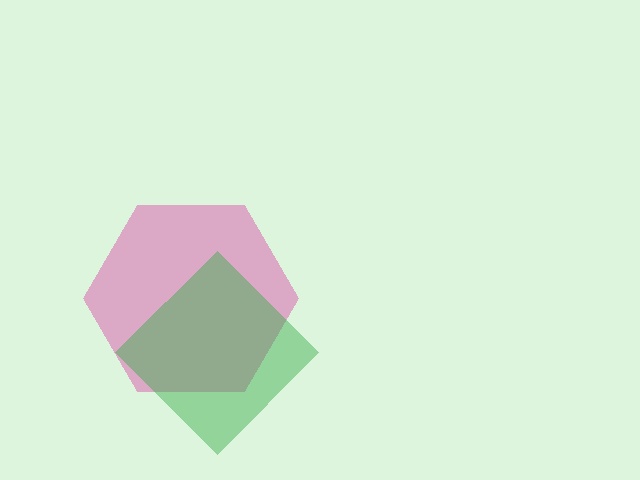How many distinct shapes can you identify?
There are 2 distinct shapes: a magenta hexagon, a green diamond.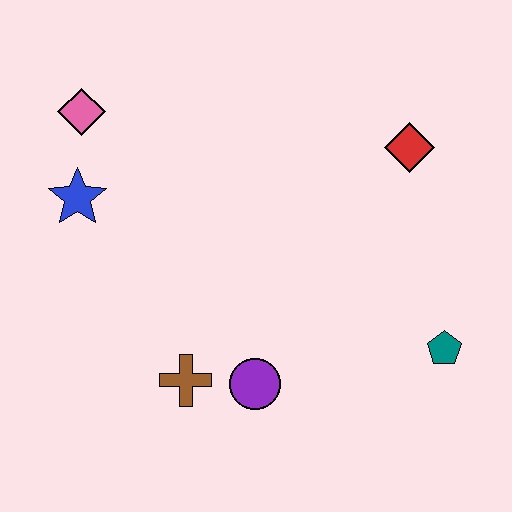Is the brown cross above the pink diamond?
No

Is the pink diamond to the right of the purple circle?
No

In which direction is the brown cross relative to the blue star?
The brown cross is below the blue star.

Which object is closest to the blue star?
The pink diamond is closest to the blue star.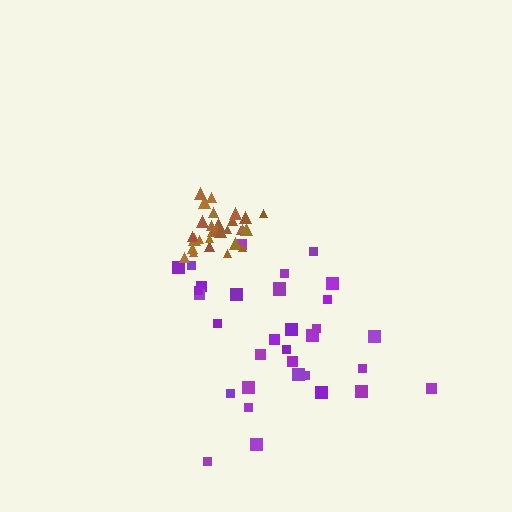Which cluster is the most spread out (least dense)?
Purple.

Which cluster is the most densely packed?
Brown.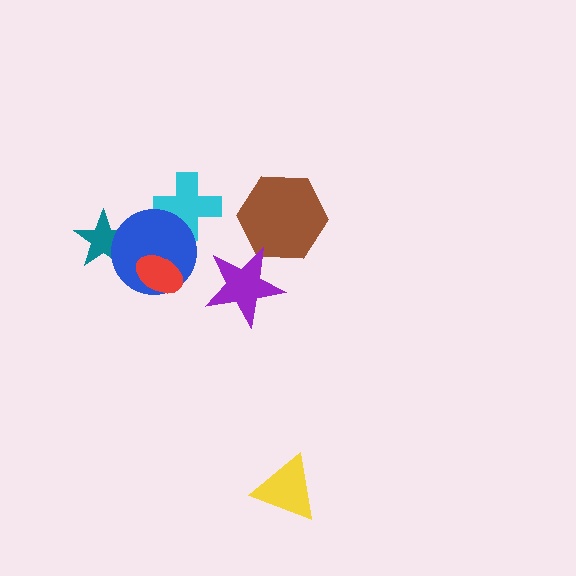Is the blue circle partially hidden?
Yes, it is partially covered by another shape.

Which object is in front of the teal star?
The blue circle is in front of the teal star.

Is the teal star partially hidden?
Yes, it is partially covered by another shape.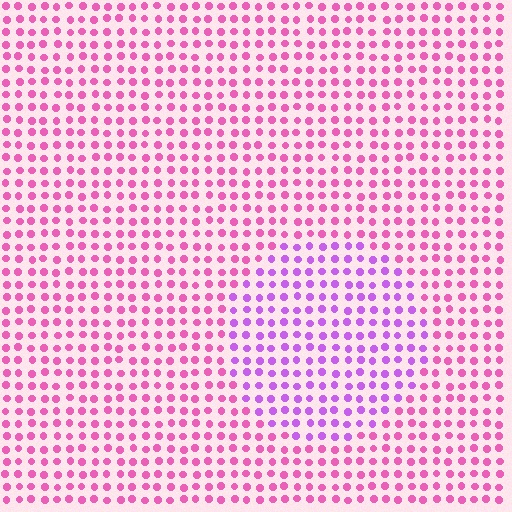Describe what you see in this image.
The image is filled with small pink elements in a uniform arrangement. A circle-shaped region is visible where the elements are tinted to a slightly different hue, forming a subtle color boundary.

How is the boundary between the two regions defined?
The boundary is defined purely by a slight shift in hue (about 37 degrees). Spacing, size, and orientation are identical on both sides.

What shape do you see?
I see a circle.